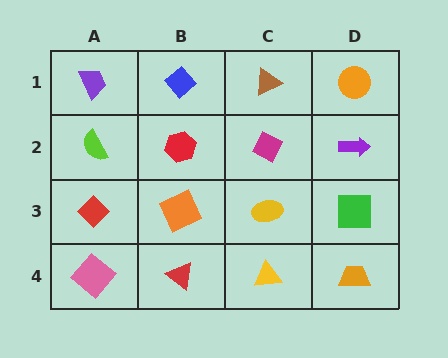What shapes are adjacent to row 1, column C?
A magenta diamond (row 2, column C), a blue diamond (row 1, column B), an orange circle (row 1, column D).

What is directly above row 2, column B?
A blue diamond.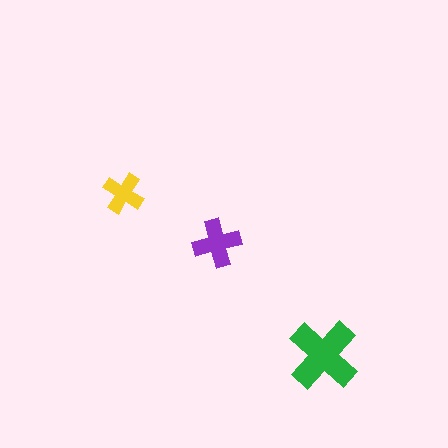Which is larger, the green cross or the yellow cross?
The green one.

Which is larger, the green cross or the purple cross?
The green one.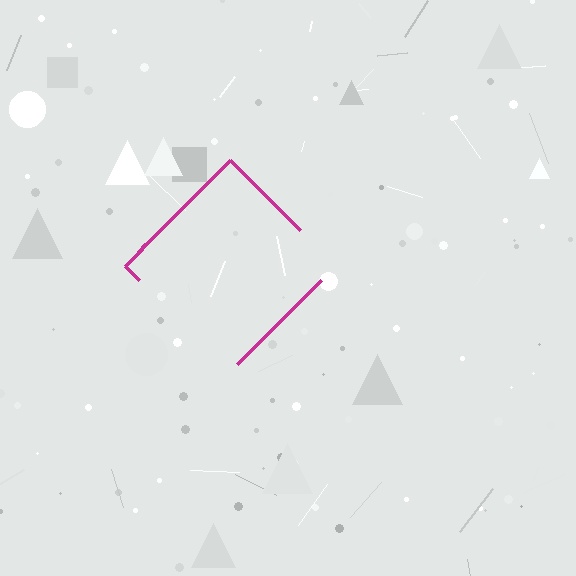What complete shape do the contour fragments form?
The contour fragments form a diamond.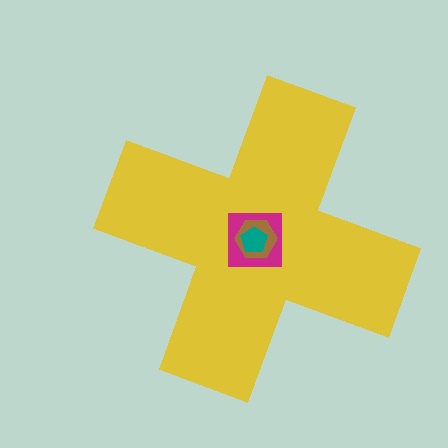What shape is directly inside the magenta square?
The brown hexagon.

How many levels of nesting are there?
4.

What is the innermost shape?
The teal pentagon.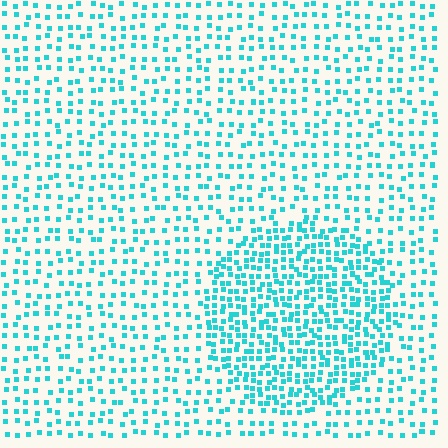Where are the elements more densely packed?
The elements are more densely packed inside the circle boundary.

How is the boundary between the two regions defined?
The boundary is defined by a change in element density (approximately 2.0x ratio). All elements are the same color, size, and shape.